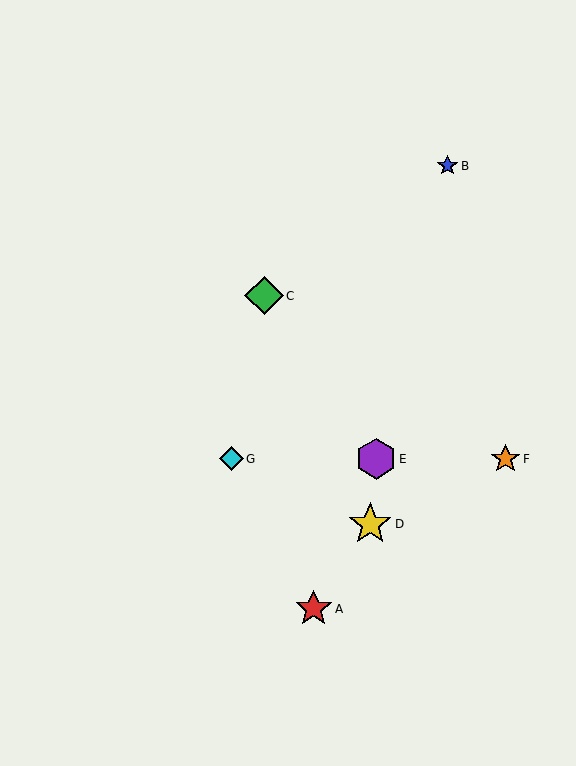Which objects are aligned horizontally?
Objects E, F, G are aligned horizontally.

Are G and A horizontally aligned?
No, G is at y≈459 and A is at y≈609.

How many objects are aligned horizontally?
3 objects (E, F, G) are aligned horizontally.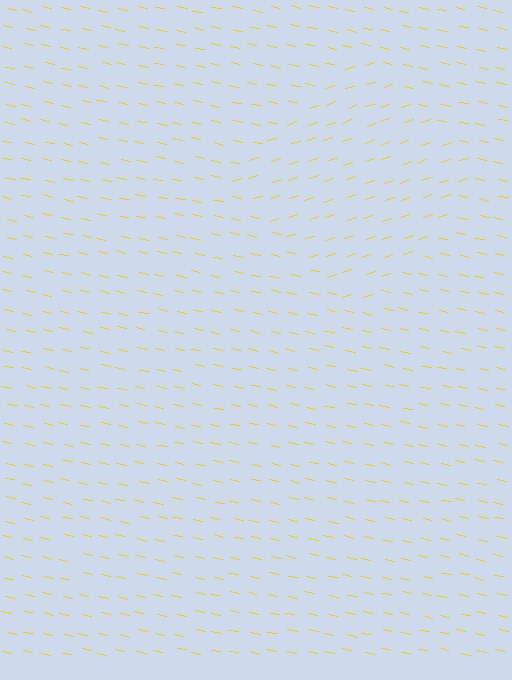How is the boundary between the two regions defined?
The boundary is defined purely by a change in line orientation (approximately 31 degrees difference). All lines are the same color and thickness.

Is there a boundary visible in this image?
Yes, there is a texture boundary formed by a change in line orientation.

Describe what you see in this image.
The image is filled with small yellow line segments. A diamond region in the image has lines oriented differently from the surrounding lines, creating a visible texture boundary.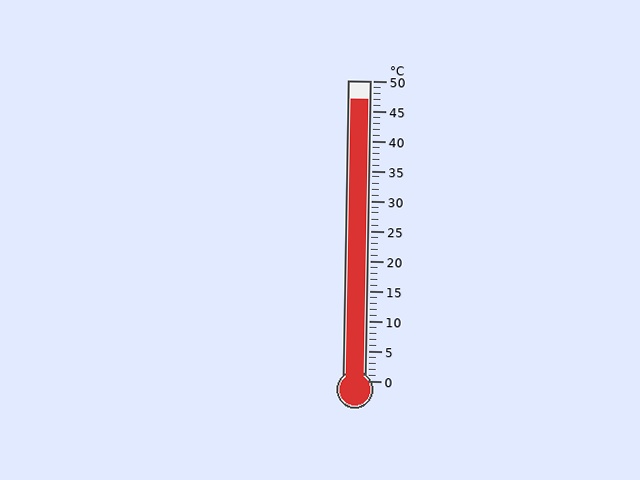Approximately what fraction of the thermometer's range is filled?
The thermometer is filled to approximately 95% of its range.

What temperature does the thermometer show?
The thermometer shows approximately 47°C.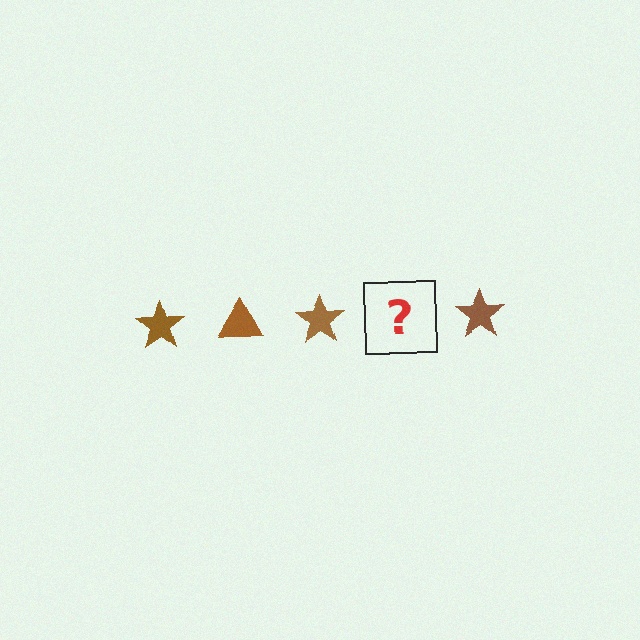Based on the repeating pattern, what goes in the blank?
The blank should be a brown triangle.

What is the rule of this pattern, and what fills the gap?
The rule is that the pattern cycles through star, triangle shapes in brown. The gap should be filled with a brown triangle.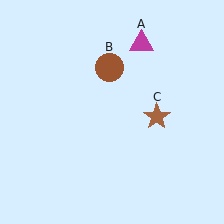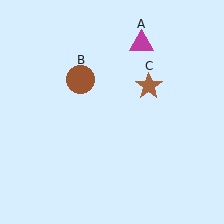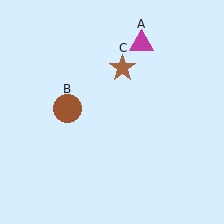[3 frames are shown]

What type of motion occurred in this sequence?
The brown circle (object B), brown star (object C) rotated counterclockwise around the center of the scene.